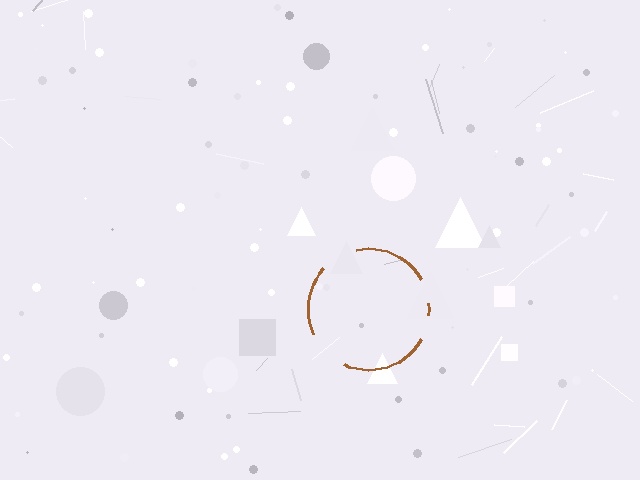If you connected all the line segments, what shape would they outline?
They would outline a circle.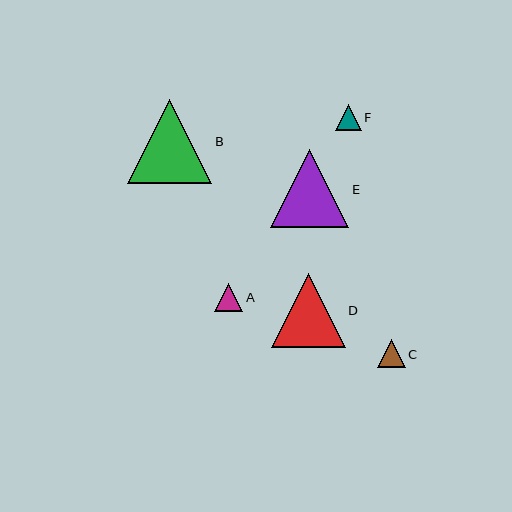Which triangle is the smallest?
Triangle F is the smallest with a size of approximately 26 pixels.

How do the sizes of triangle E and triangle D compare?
Triangle E and triangle D are approximately the same size.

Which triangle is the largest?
Triangle B is the largest with a size of approximately 85 pixels.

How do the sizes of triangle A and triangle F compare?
Triangle A and triangle F are approximately the same size.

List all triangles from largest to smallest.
From largest to smallest: B, E, D, C, A, F.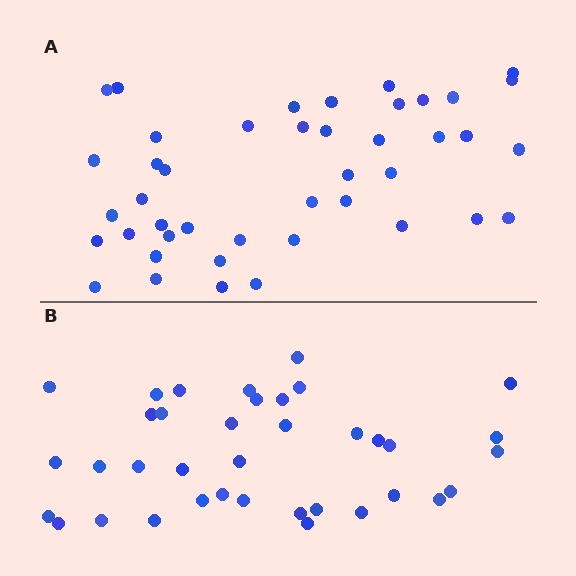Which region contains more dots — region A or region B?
Region A (the top region) has more dots.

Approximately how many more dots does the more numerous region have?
Region A has about 6 more dots than region B.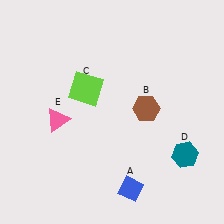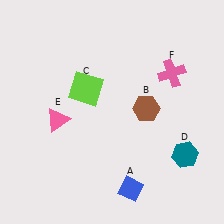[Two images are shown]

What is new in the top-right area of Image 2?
A pink cross (F) was added in the top-right area of Image 2.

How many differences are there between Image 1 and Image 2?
There is 1 difference between the two images.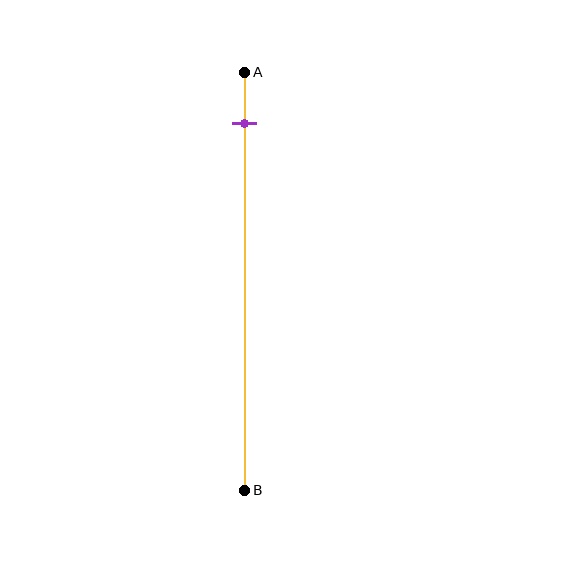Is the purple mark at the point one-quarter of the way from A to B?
No, the mark is at about 10% from A, not at the 25% one-quarter point.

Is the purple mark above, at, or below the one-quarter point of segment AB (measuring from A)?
The purple mark is above the one-quarter point of segment AB.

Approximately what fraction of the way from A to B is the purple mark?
The purple mark is approximately 10% of the way from A to B.